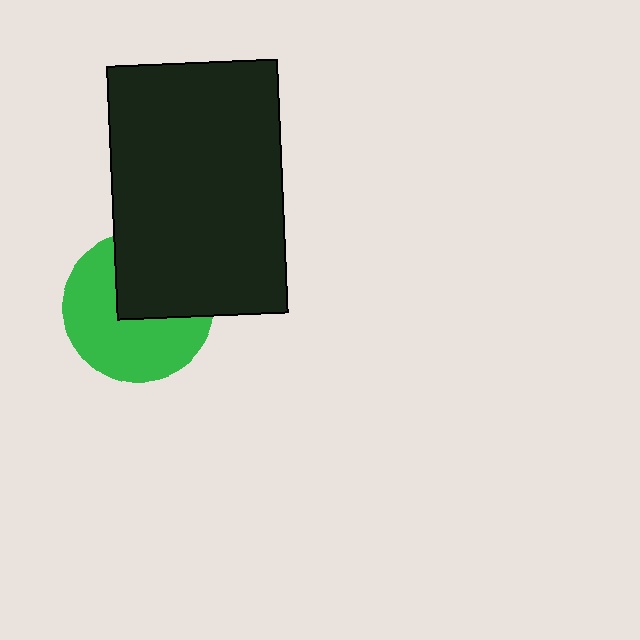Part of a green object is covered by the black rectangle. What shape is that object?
It is a circle.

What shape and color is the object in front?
The object in front is a black rectangle.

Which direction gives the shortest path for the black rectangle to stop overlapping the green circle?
Moving toward the upper-right gives the shortest separation.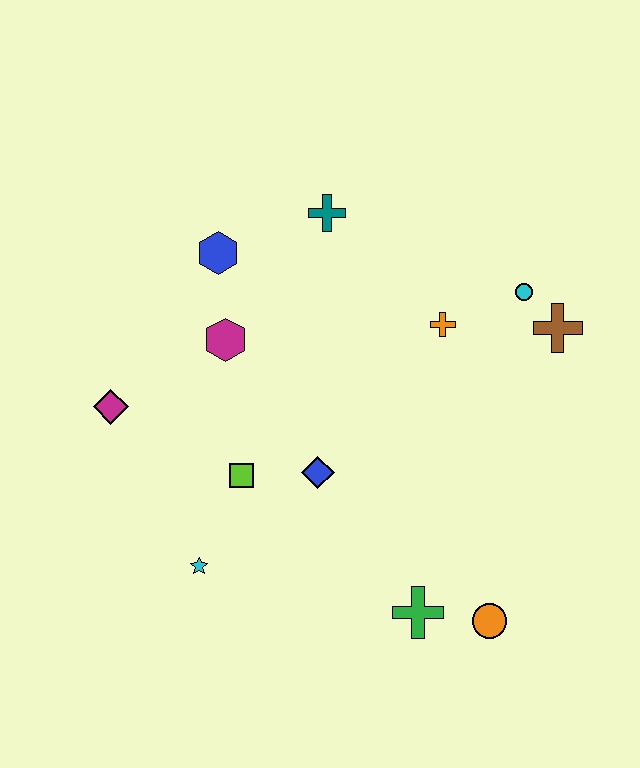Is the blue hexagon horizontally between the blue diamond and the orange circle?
No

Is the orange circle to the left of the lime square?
No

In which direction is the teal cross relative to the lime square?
The teal cross is above the lime square.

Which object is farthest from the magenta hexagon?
The orange circle is farthest from the magenta hexagon.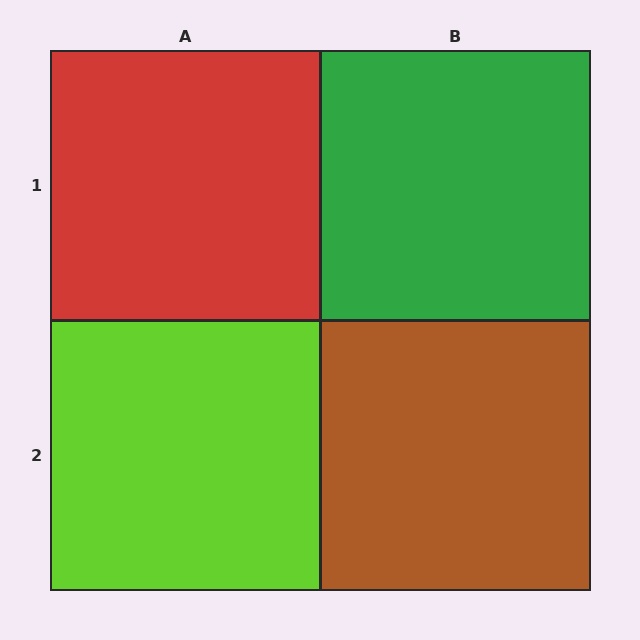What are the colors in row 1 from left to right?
Red, green.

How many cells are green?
1 cell is green.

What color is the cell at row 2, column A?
Lime.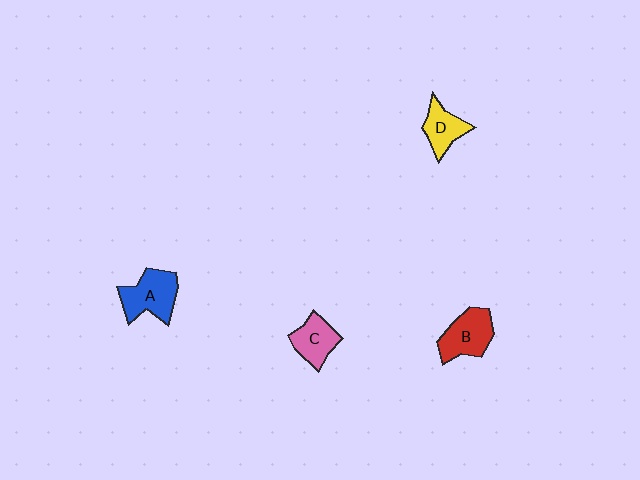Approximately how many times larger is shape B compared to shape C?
Approximately 1.2 times.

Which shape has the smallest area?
Shape D (yellow).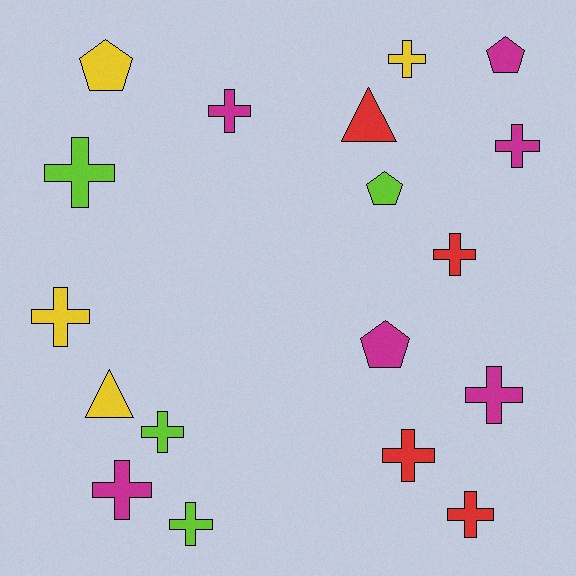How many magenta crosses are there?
There are 4 magenta crosses.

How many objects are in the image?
There are 18 objects.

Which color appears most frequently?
Magenta, with 6 objects.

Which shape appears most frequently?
Cross, with 12 objects.